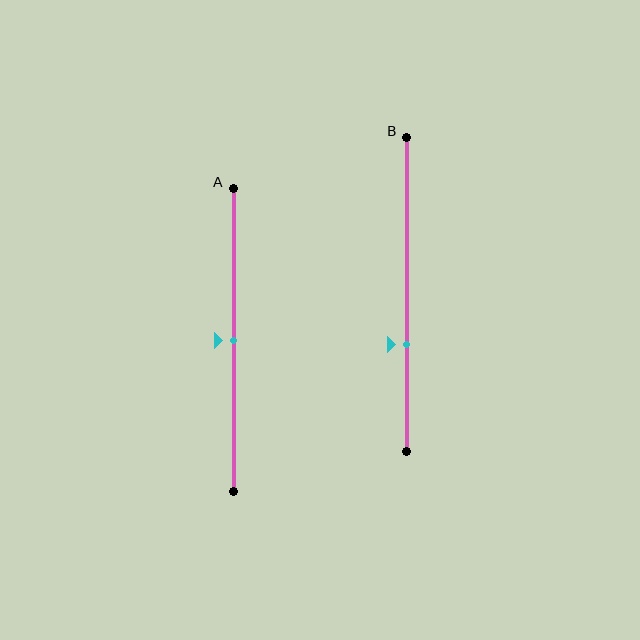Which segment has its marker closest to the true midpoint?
Segment A has its marker closest to the true midpoint.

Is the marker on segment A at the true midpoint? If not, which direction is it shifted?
Yes, the marker on segment A is at the true midpoint.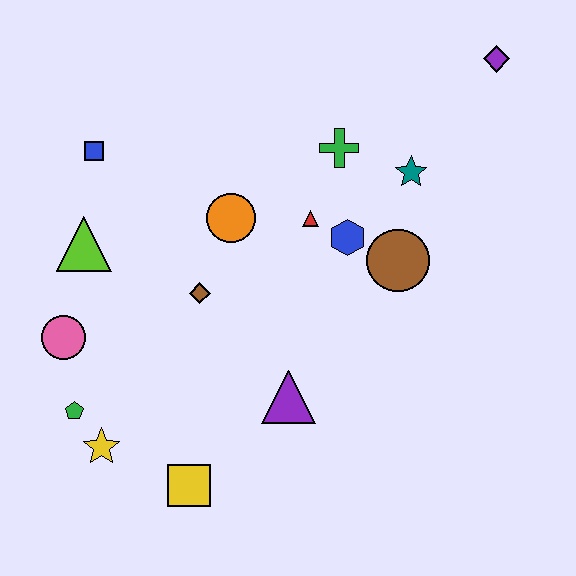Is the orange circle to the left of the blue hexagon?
Yes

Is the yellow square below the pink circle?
Yes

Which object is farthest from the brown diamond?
The purple diamond is farthest from the brown diamond.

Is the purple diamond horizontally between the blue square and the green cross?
No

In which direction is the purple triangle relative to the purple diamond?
The purple triangle is below the purple diamond.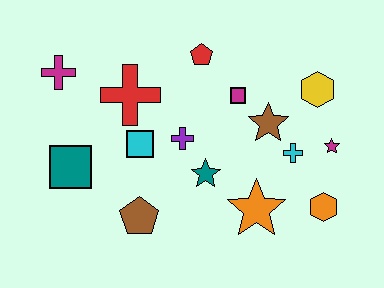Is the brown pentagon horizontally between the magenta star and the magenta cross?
Yes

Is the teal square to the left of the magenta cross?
No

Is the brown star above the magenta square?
No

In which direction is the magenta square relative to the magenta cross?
The magenta square is to the right of the magenta cross.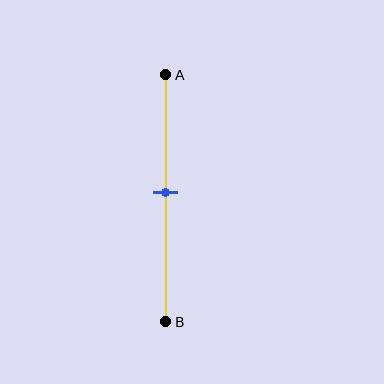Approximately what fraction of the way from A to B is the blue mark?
The blue mark is approximately 50% of the way from A to B.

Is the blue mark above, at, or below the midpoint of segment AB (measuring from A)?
The blue mark is approximately at the midpoint of segment AB.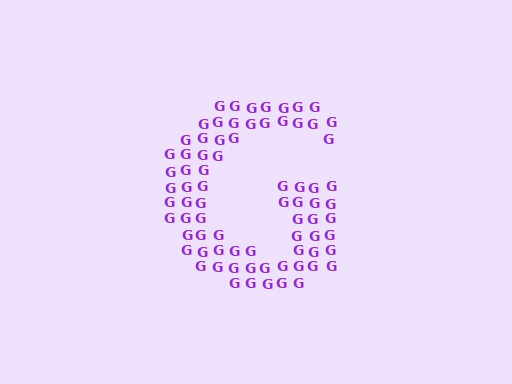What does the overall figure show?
The overall figure shows the letter G.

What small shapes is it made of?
It is made of small letter G's.